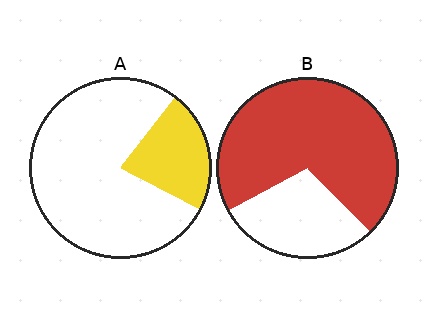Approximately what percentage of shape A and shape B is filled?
A is approximately 20% and B is approximately 70%.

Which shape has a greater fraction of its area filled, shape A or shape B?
Shape B.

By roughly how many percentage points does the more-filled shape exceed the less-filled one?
By roughly 50 percentage points (B over A).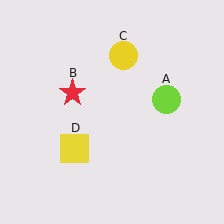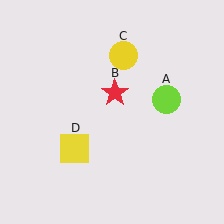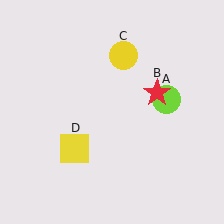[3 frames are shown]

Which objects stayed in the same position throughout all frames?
Lime circle (object A) and yellow circle (object C) and yellow square (object D) remained stationary.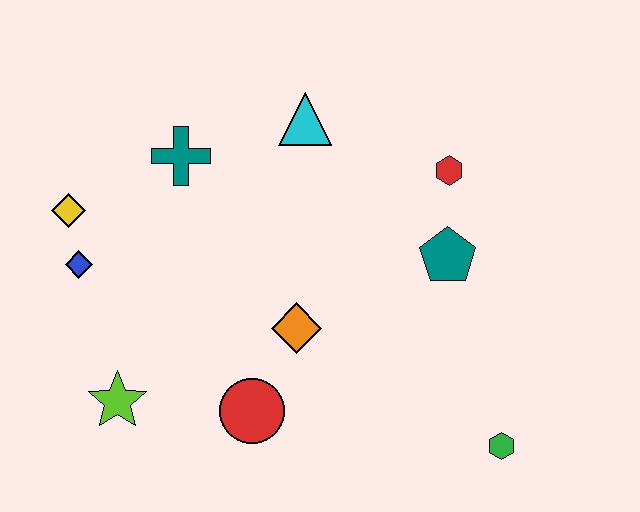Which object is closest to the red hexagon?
The teal pentagon is closest to the red hexagon.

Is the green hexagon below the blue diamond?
Yes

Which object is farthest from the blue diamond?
The green hexagon is farthest from the blue diamond.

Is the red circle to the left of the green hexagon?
Yes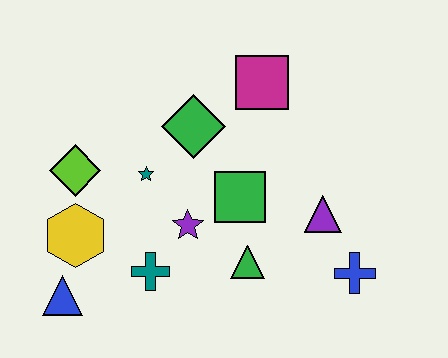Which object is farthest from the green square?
The blue triangle is farthest from the green square.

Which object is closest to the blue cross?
The purple triangle is closest to the blue cross.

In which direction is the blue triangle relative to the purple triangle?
The blue triangle is to the left of the purple triangle.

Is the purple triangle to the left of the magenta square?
No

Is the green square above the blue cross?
Yes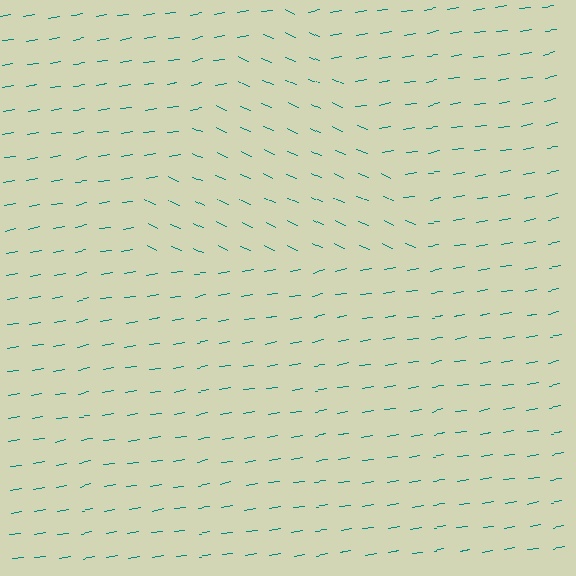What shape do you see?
I see a triangle.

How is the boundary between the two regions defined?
The boundary is defined purely by a change in line orientation (approximately 34 degrees difference). All lines are the same color and thickness.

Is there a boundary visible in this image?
Yes, there is a texture boundary formed by a change in line orientation.